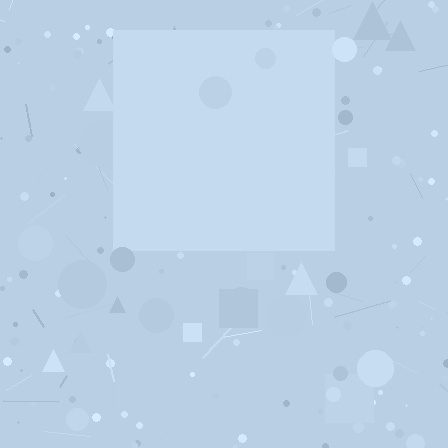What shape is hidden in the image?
A square is hidden in the image.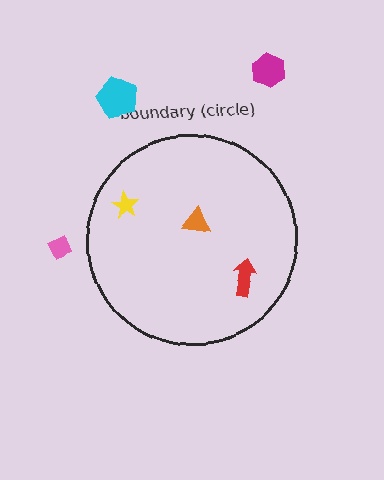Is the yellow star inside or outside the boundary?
Inside.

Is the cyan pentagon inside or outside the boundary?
Outside.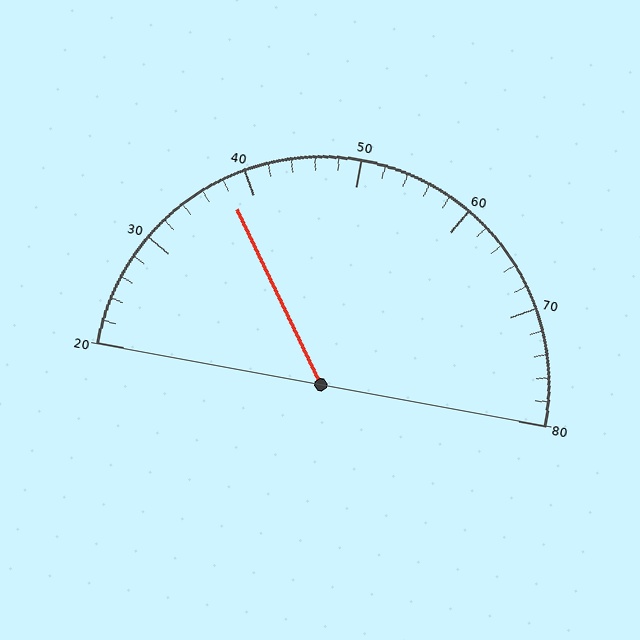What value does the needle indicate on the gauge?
The needle indicates approximately 38.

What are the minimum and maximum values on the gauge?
The gauge ranges from 20 to 80.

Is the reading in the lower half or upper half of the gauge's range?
The reading is in the lower half of the range (20 to 80).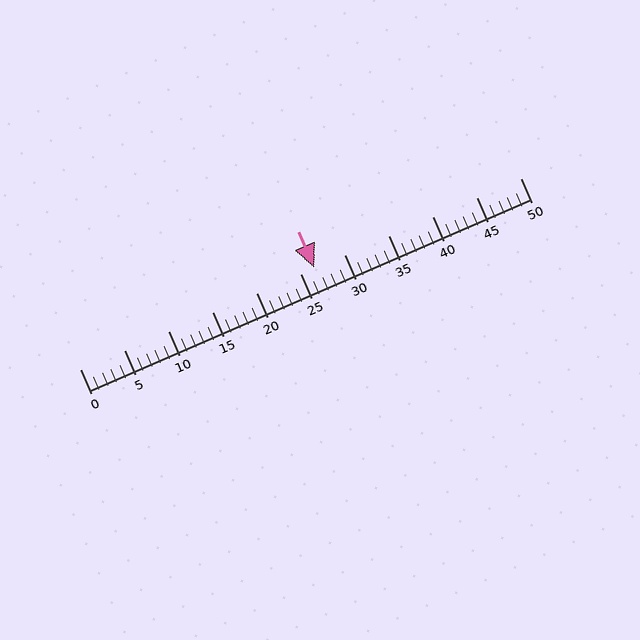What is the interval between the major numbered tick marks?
The major tick marks are spaced 5 units apart.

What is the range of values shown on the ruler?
The ruler shows values from 0 to 50.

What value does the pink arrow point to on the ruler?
The pink arrow points to approximately 27.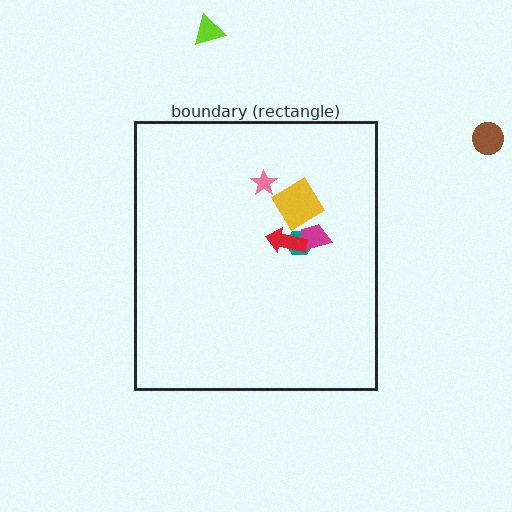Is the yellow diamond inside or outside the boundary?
Inside.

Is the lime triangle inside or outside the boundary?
Outside.